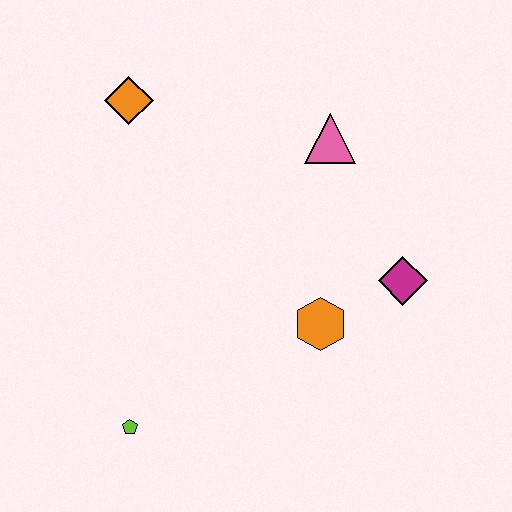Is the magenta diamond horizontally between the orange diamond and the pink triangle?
No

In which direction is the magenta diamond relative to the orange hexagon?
The magenta diamond is to the right of the orange hexagon.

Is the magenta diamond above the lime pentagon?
Yes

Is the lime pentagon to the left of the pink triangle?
Yes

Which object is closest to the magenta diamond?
The orange hexagon is closest to the magenta diamond.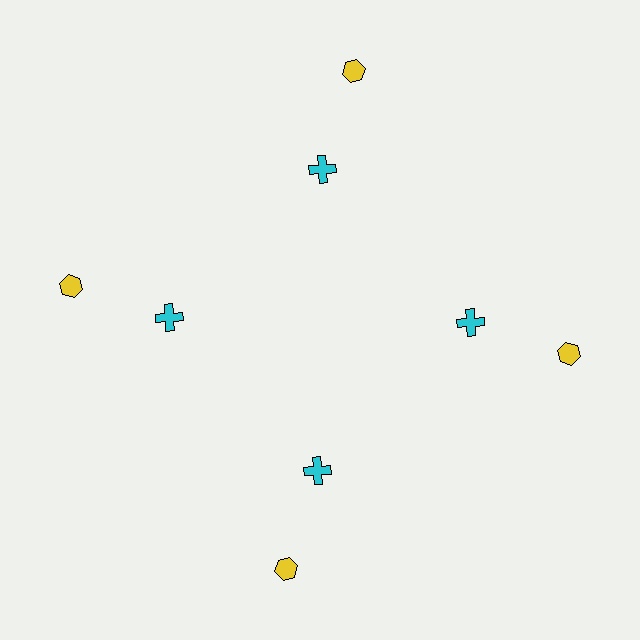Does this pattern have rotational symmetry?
Yes, this pattern has 4-fold rotational symmetry. It looks the same after rotating 90 degrees around the center.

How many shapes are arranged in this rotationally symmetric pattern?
There are 8 shapes, arranged in 4 groups of 2.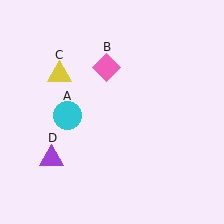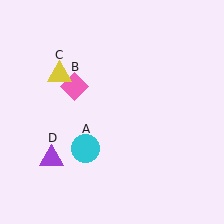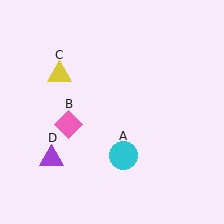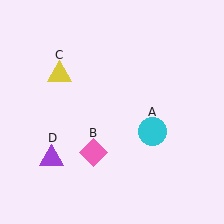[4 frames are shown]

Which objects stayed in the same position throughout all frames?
Yellow triangle (object C) and purple triangle (object D) remained stationary.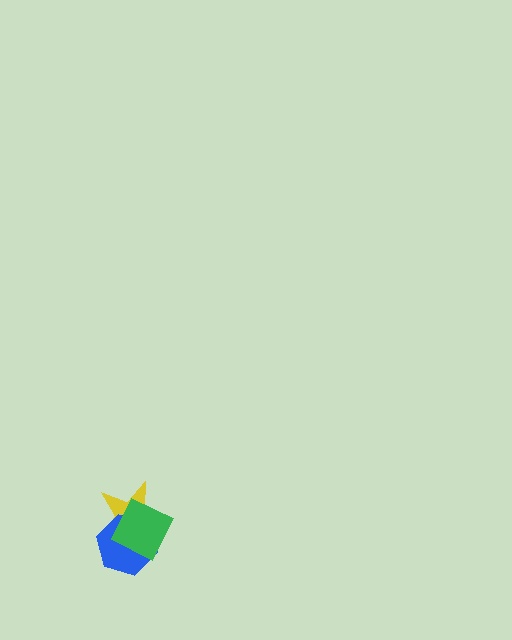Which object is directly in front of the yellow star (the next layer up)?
The blue hexagon is directly in front of the yellow star.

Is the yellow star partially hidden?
Yes, it is partially covered by another shape.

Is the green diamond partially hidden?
No, no other shape covers it.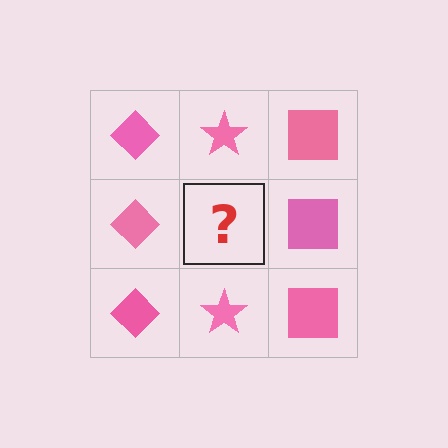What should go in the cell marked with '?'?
The missing cell should contain a pink star.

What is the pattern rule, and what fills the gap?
The rule is that each column has a consistent shape. The gap should be filled with a pink star.